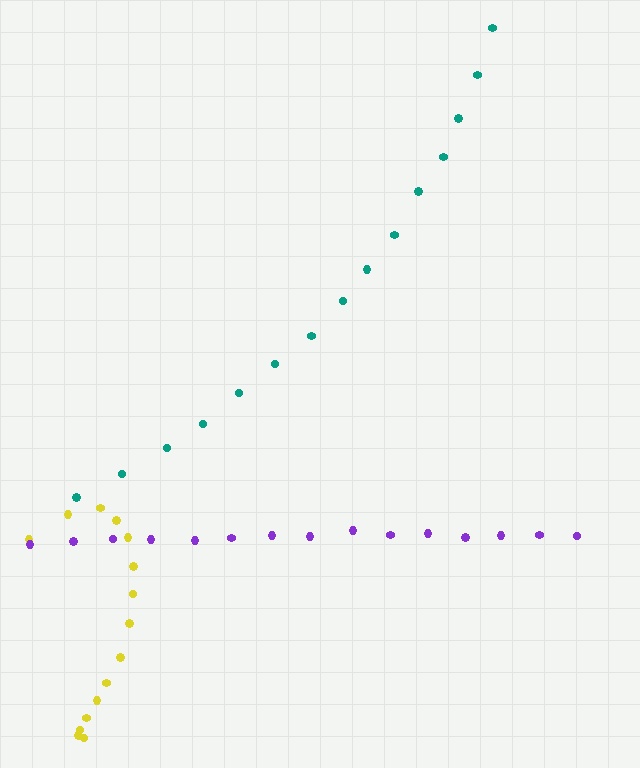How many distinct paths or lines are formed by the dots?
There are 3 distinct paths.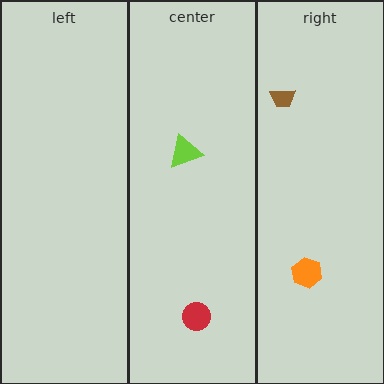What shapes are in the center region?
The lime triangle, the red circle.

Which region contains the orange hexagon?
The right region.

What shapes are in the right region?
The brown trapezoid, the orange hexagon.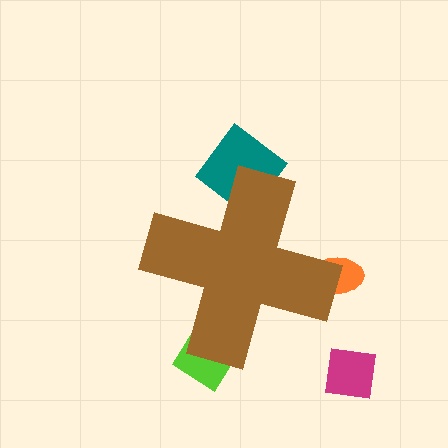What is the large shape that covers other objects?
A brown cross.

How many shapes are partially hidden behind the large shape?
3 shapes are partially hidden.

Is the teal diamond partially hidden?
Yes, the teal diamond is partially hidden behind the brown cross.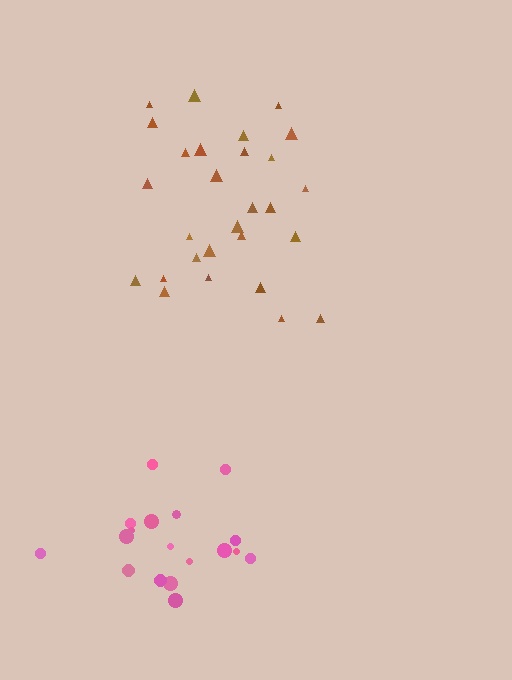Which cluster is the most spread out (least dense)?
Pink.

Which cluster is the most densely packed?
Brown.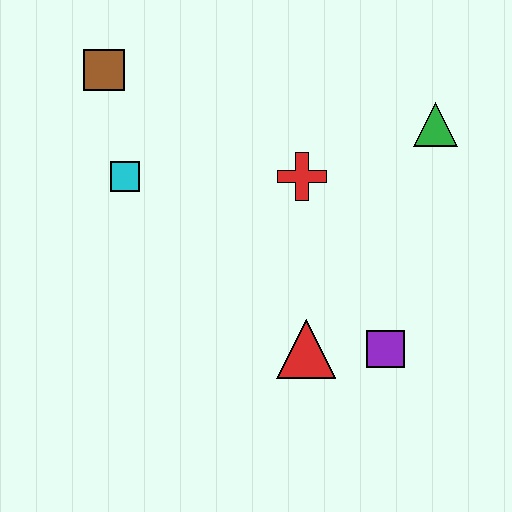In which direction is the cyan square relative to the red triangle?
The cyan square is to the left of the red triangle.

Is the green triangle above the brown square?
No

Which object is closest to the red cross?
The green triangle is closest to the red cross.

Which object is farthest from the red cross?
The brown square is farthest from the red cross.